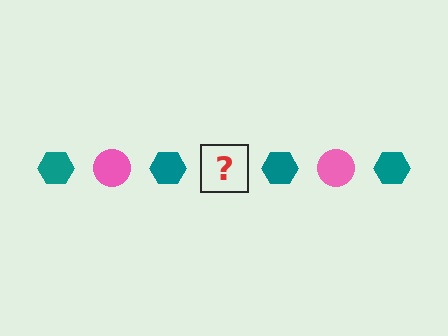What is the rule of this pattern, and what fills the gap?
The rule is that the pattern alternates between teal hexagon and pink circle. The gap should be filled with a pink circle.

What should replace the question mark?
The question mark should be replaced with a pink circle.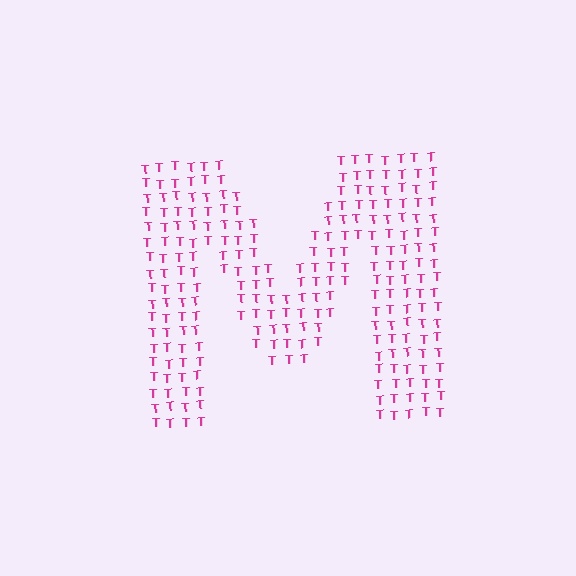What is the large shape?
The large shape is the letter M.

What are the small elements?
The small elements are letter T's.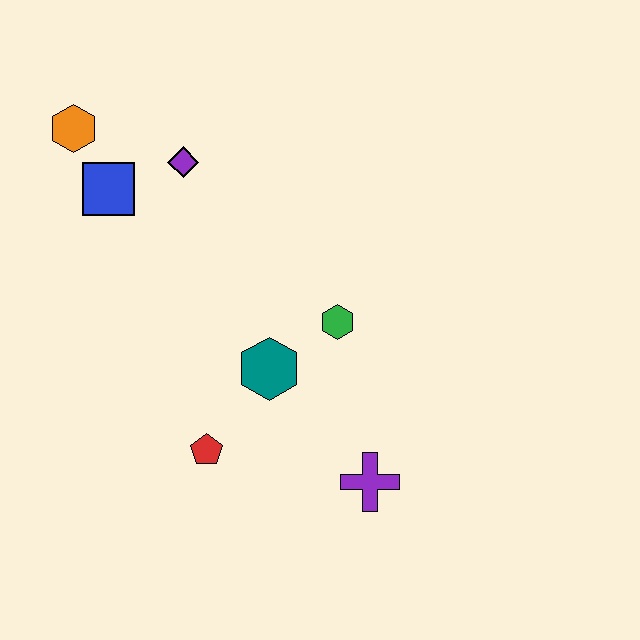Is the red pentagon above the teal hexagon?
No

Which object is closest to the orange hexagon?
The blue square is closest to the orange hexagon.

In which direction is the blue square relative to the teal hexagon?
The blue square is above the teal hexagon.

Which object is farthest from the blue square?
The purple cross is farthest from the blue square.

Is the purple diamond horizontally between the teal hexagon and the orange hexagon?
Yes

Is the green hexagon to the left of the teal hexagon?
No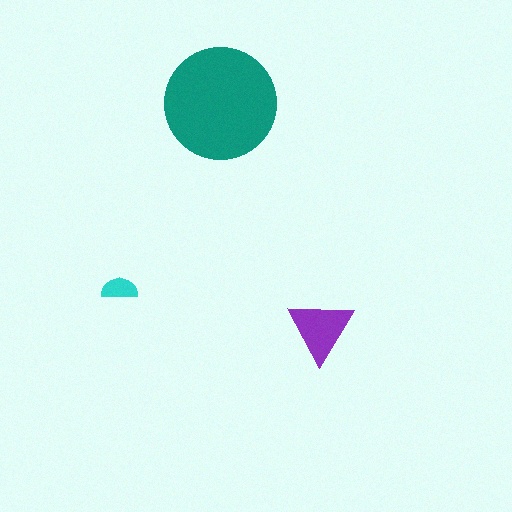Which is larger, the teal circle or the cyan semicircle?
The teal circle.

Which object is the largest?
The teal circle.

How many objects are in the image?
There are 3 objects in the image.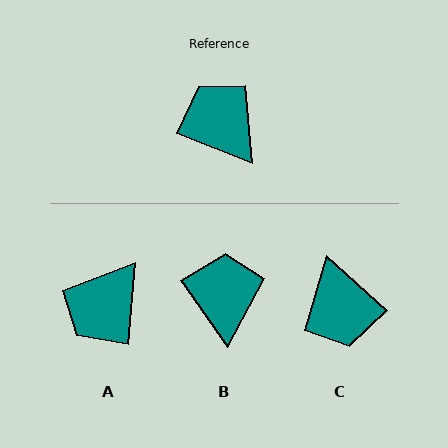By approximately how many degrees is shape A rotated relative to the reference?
Approximately 106 degrees counter-clockwise.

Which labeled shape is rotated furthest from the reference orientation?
C, about 159 degrees away.